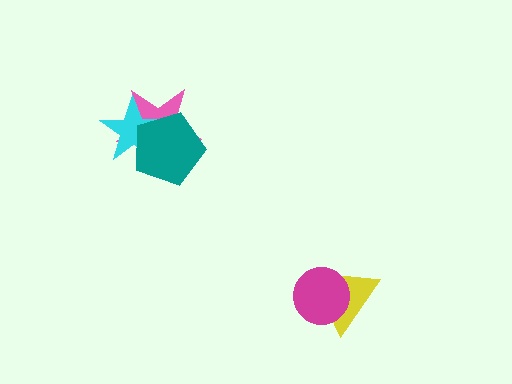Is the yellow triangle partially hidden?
Yes, it is partially covered by another shape.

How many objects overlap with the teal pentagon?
2 objects overlap with the teal pentagon.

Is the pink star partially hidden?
Yes, it is partially covered by another shape.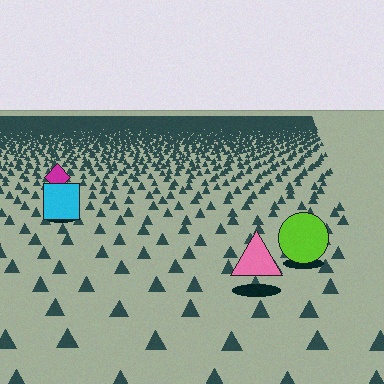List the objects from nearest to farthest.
From nearest to farthest: the pink triangle, the lime circle, the cyan square, the magenta diamond.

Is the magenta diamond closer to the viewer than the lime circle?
No. The lime circle is closer — you can tell from the texture gradient: the ground texture is coarser near it.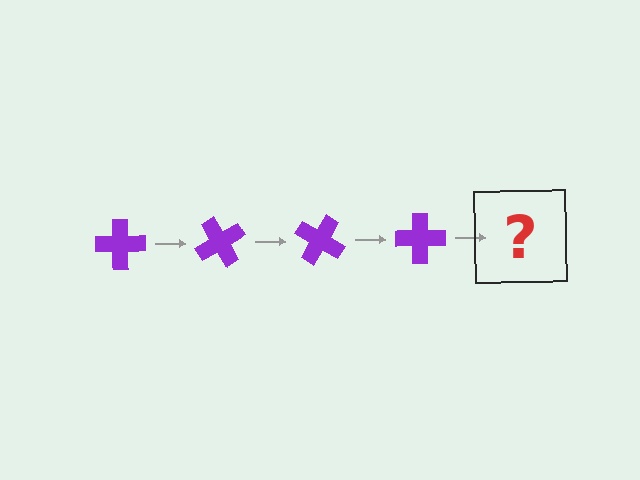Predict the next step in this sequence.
The next step is a purple cross rotated 240 degrees.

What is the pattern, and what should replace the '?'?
The pattern is that the cross rotates 60 degrees each step. The '?' should be a purple cross rotated 240 degrees.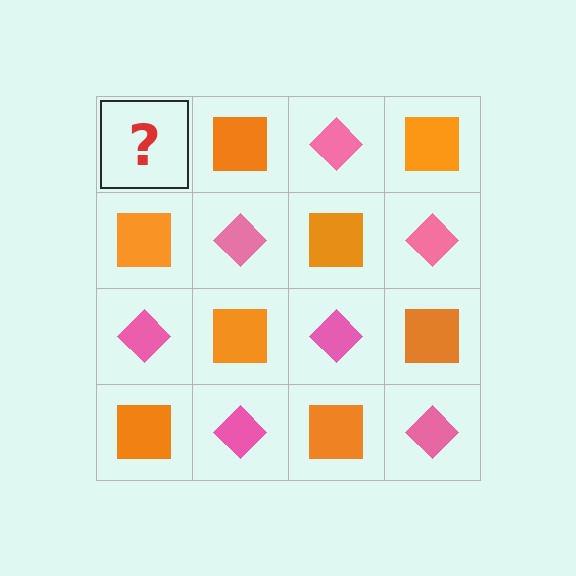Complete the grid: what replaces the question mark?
The question mark should be replaced with a pink diamond.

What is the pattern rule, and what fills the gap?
The rule is that it alternates pink diamond and orange square in a checkerboard pattern. The gap should be filled with a pink diamond.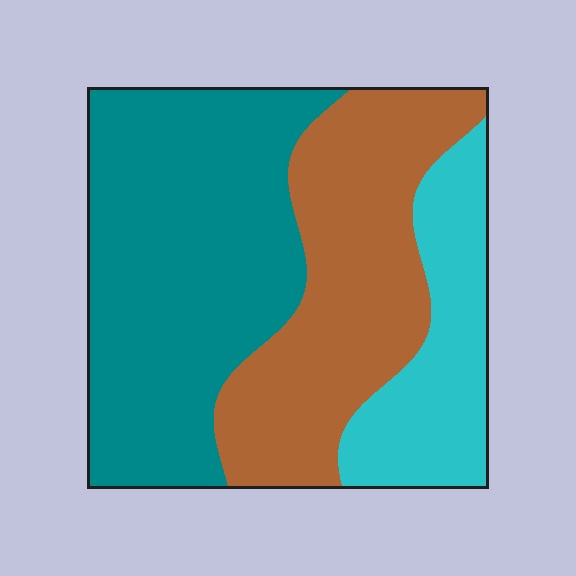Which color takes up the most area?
Teal, at roughly 45%.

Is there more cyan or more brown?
Brown.